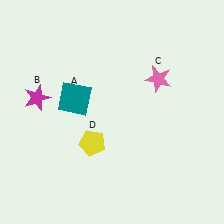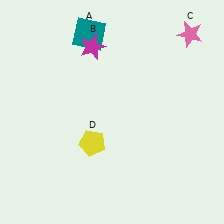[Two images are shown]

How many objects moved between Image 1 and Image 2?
3 objects moved between the two images.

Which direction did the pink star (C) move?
The pink star (C) moved up.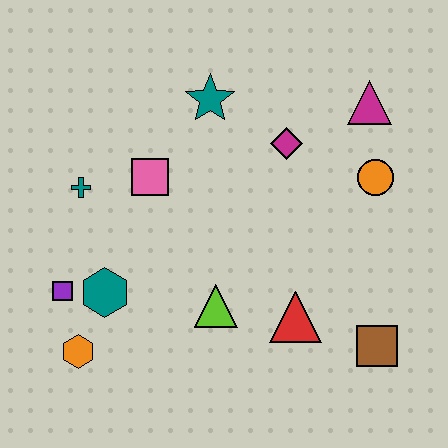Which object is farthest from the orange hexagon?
The magenta triangle is farthest from the orange hexagon.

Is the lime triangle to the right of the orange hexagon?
Yes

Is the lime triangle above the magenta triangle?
No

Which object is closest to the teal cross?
The pink square is closest to the teal cross.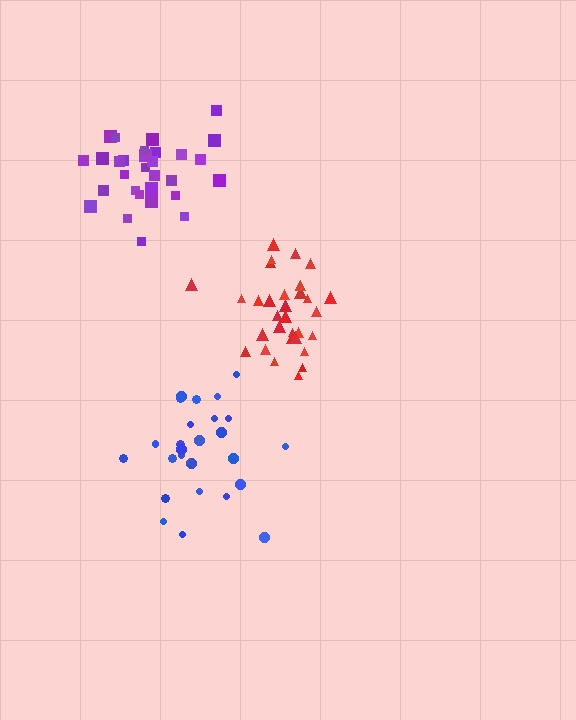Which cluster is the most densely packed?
Purple.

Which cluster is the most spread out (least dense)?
Blue.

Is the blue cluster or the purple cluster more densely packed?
Purple.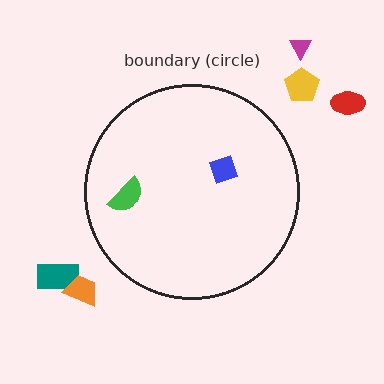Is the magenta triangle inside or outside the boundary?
Outside.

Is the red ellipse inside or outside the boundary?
Outside.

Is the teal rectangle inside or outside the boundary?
Outside.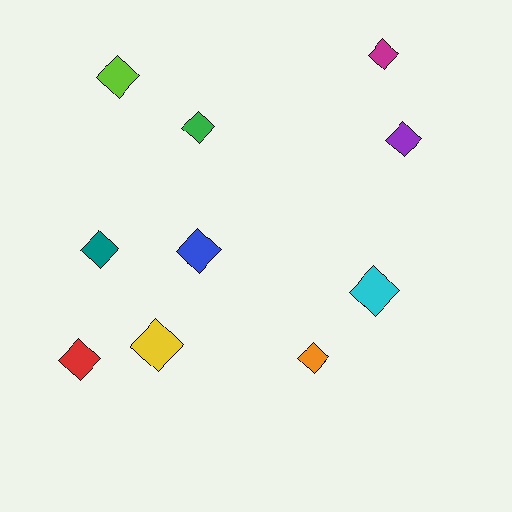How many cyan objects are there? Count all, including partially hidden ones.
There is 1 cyan object.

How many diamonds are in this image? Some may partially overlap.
There are 10 diamonds.